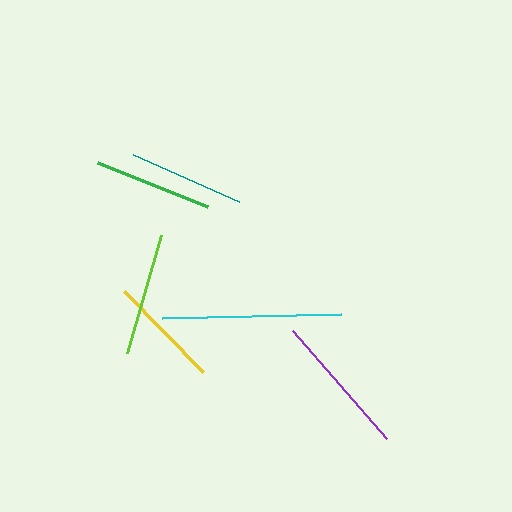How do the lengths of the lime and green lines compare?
The lime and green lines are approximately the same length.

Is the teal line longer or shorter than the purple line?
The purple line is longer than the teal line.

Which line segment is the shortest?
The yellow line is the shortest at approximately 114 pixels.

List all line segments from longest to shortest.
From longest to shortest: cyan, purple, lime, green, teal, yellow.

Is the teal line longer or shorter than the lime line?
The lime line is longer than the teal line.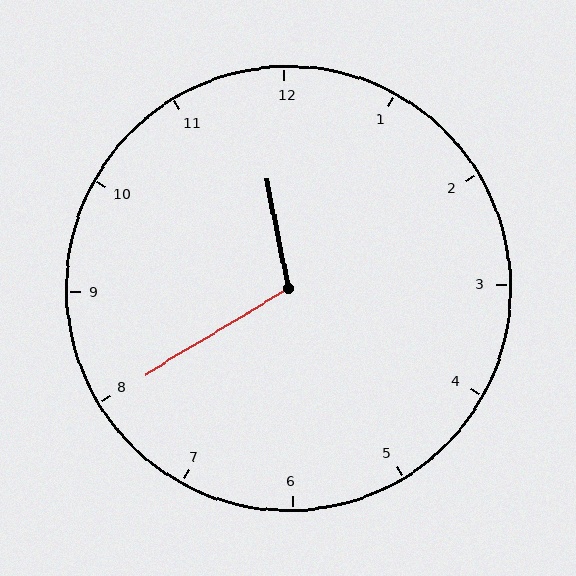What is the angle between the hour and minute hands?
Approximately 110 degrees.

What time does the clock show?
11:40.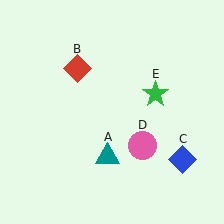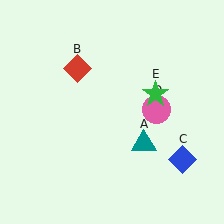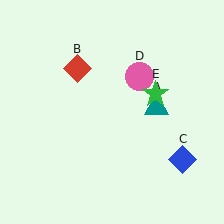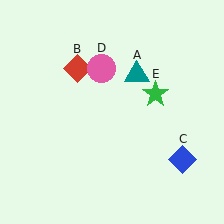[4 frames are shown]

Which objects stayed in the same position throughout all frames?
Red diamond (object B) and blue diamond (object C) and green star (object E) remained stationary.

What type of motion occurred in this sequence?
The teal triangle (object A), pink circle (object D) rotated counterclockwise around the center of the scene.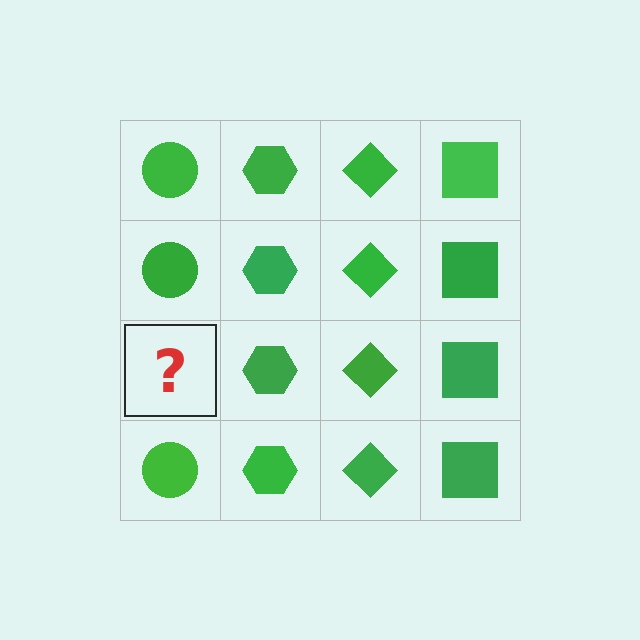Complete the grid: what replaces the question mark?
The question mark should be replaced with a green circle.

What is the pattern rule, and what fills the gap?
The rule is that each column has a consistent shape. The gap should be filled with a green circle.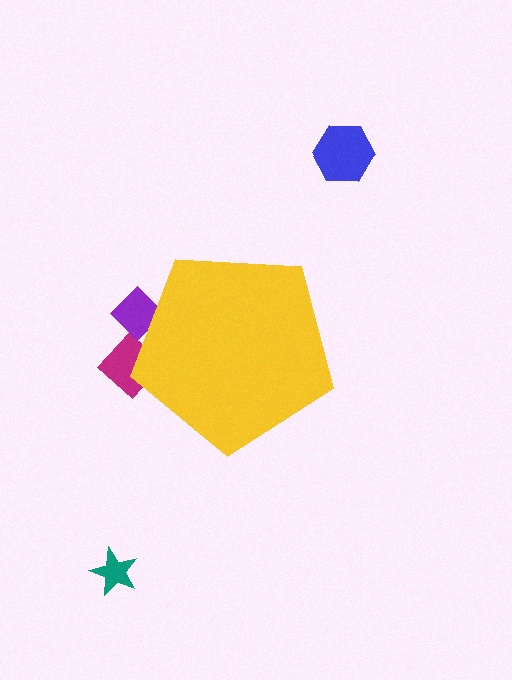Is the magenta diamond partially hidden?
Yes, the magenta diamond is partially hidden behind the yellow pentagon.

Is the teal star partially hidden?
No, the teal star is fully visible.